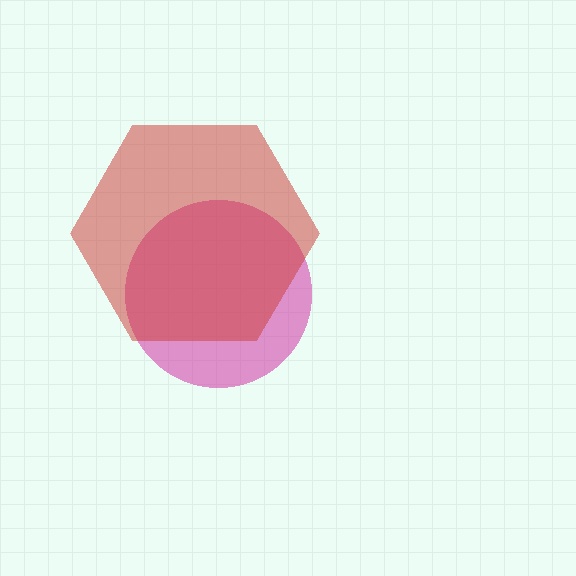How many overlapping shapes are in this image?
There are 2 overlapping shapes in the image.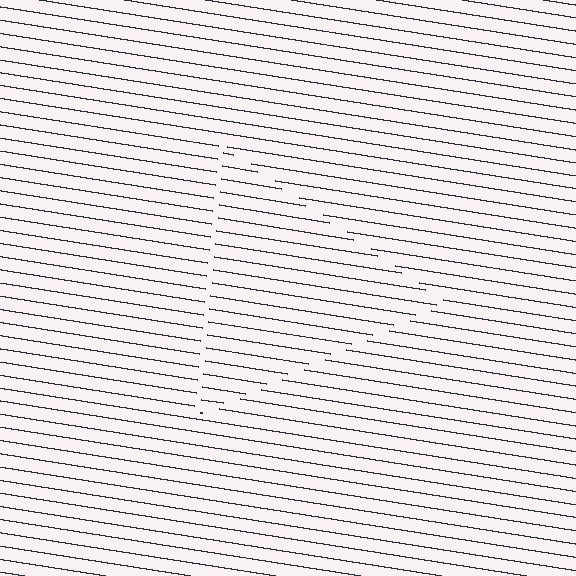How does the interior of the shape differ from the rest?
The interior of the shape contains the same grating, shifted by half a period — the contour is defined by the phase discontinuity where line-ends from the inner and outer gratings abut.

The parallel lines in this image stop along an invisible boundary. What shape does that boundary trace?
An illusory triangle. The interior of the shape contains the same grating, shifted by half a period — the contour is defined by the phase discontinuity where line-ends from the inner and outer gratings abut.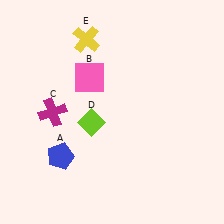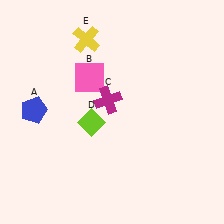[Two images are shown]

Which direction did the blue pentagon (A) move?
The blue pentagon (A) moved up.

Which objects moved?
The objects that moved are: the blue pentagon (A), the magenta cross (C).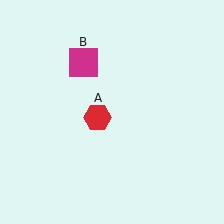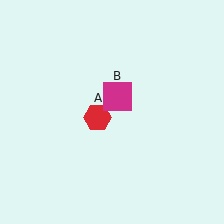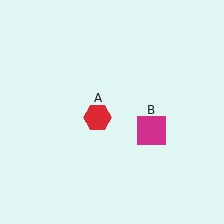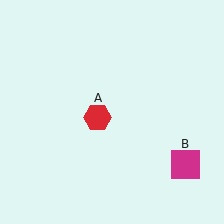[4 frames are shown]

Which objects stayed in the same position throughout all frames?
Red hexagon (object A) remained stationary.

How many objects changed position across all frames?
1 object changed position: magenta square (object B).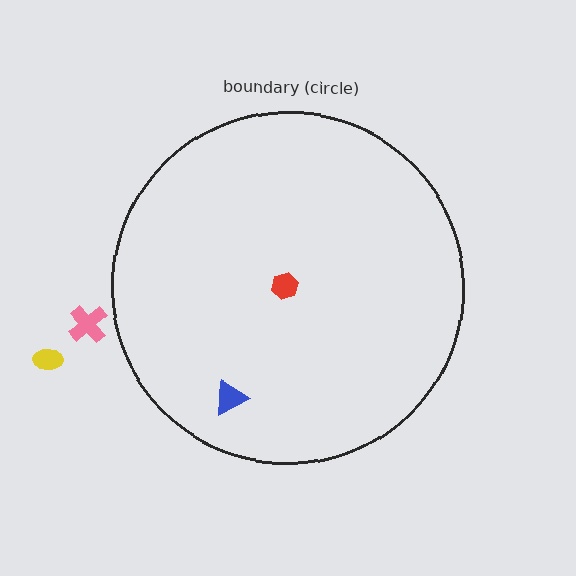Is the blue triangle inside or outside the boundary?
Inside.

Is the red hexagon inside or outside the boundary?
Inside.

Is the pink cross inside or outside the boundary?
Outside.